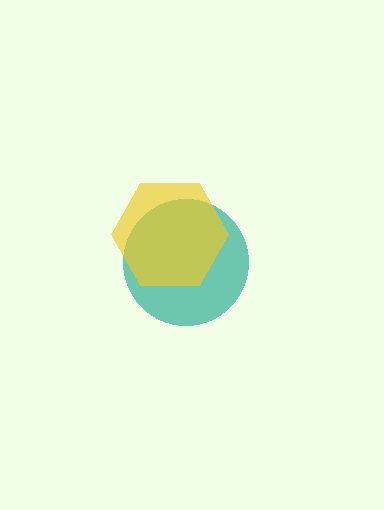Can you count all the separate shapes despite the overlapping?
Yes, there are 2 separate shapes.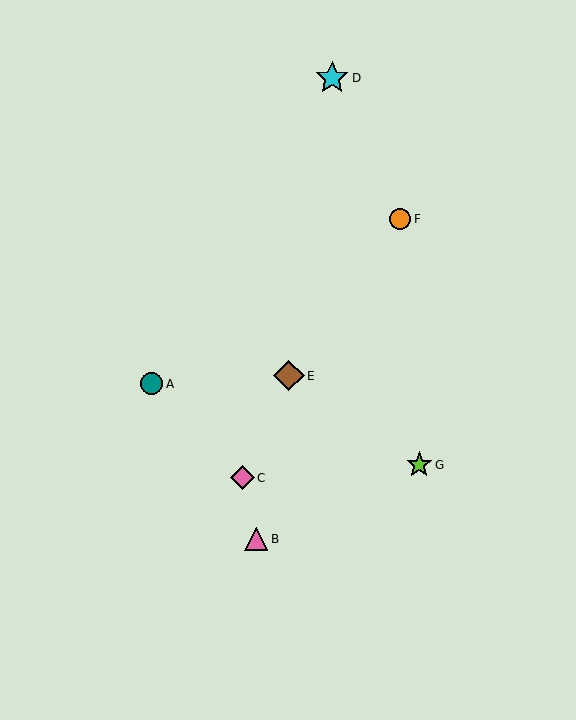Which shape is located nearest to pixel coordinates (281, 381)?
The brown diamond (labeled E) at (289, 376) is nearest to that location.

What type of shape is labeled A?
Shape A is a teal circle.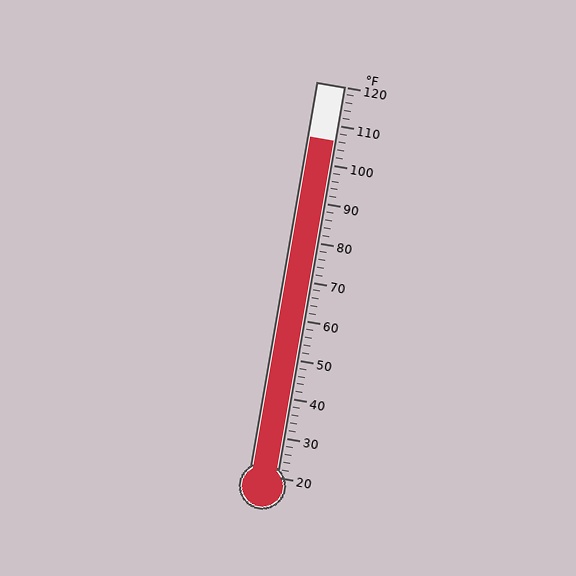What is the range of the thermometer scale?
The thermometer scale ranges from 20°F to 120°F.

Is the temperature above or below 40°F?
The temperature is above 40°F.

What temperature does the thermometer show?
The thermometer shows approximately 106°F.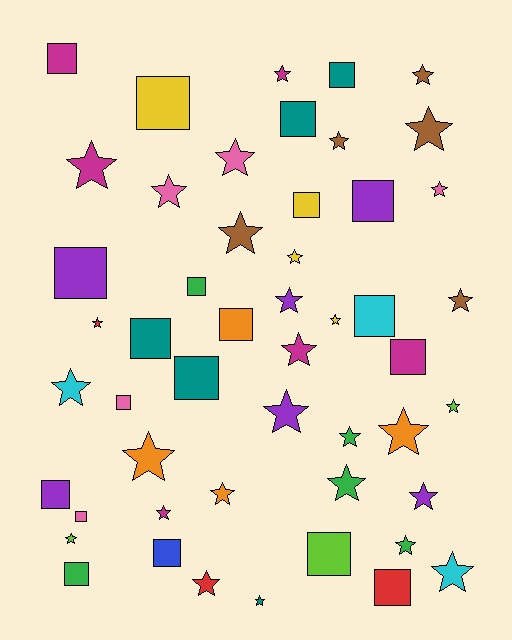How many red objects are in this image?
There are 3 red objects.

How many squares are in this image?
There are 20 squares.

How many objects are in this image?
There are 50 objects.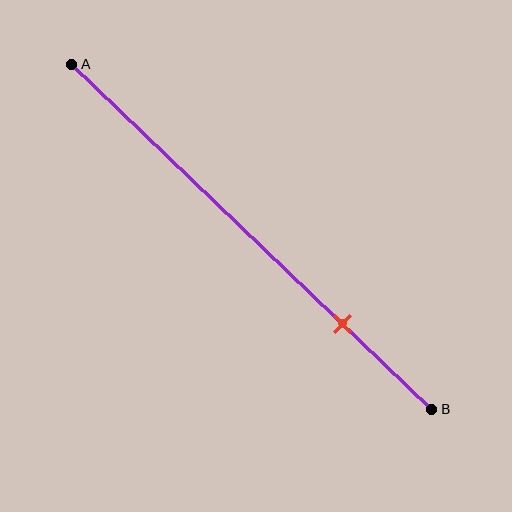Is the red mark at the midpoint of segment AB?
No, the mark is at about 75% from A, not at the 50% midpoint.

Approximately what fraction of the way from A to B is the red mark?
The red mark is approximately 75% of the way from A to B.